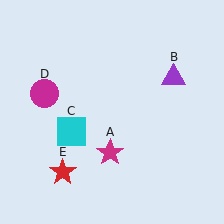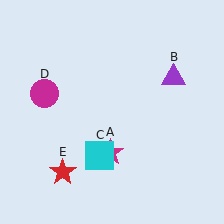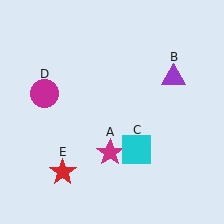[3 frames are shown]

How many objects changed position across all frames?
1 object changed position: cyan square (object C).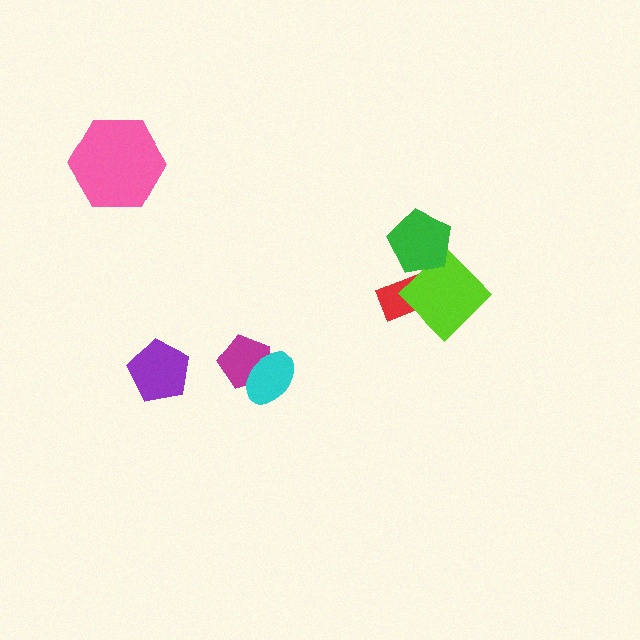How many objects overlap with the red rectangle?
1 object overlaps with the red rectangle.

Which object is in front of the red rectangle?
The lime diamond is in front of the red rectangle.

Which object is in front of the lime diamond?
The green pentagon is in front of the lime diamond.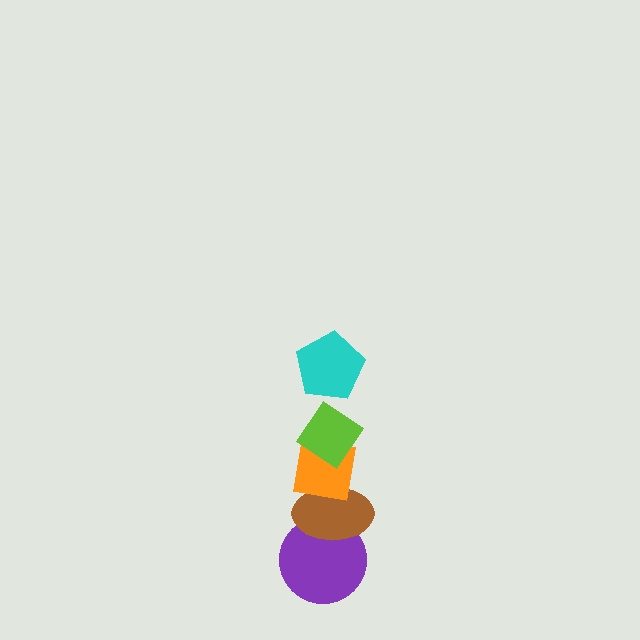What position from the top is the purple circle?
The purple circle is 5th from the top.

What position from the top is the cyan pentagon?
The cyan pentagon is 1st from the top.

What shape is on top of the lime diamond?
The cyan pentagon is on top of the lime diamond.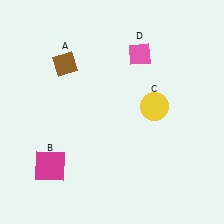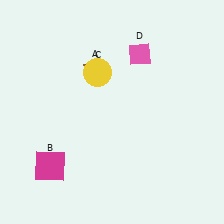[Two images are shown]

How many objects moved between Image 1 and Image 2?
2 objects moved between the two images.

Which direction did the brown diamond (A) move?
The brown diamond (A) moved right.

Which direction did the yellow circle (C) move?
The yellow circle (C) moved left.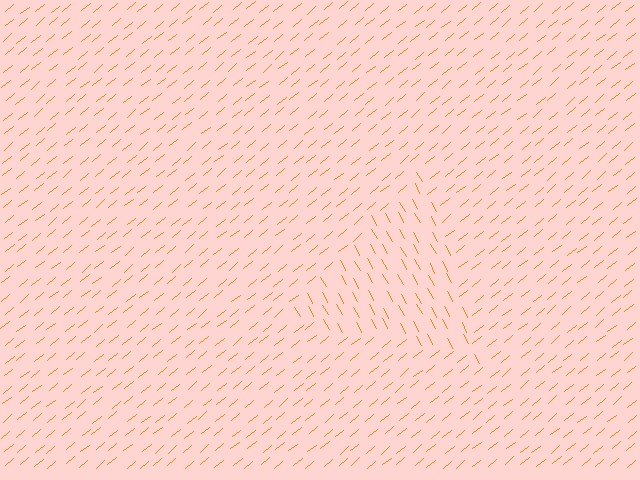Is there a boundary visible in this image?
Yes, there is a texture boundary formed by a change in line orientation.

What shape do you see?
I see a triangle.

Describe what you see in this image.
The image is filled with small orange line segments. A triangle region in the image has lines oriented differently from the surrounding lines, creating a visible texture boundary.